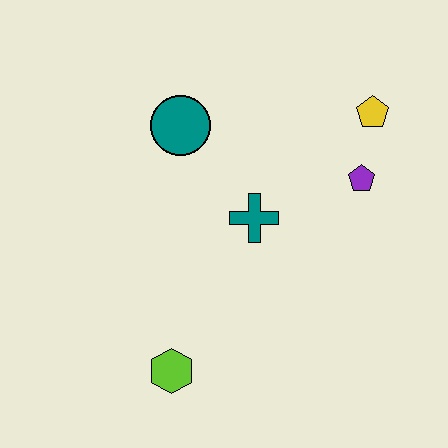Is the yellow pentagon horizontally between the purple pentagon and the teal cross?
No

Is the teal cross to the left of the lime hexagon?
No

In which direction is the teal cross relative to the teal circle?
The teal cross is below the teal circle.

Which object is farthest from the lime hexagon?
The yellow pentagon is farthest from the lime hexagon.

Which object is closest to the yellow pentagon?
The purple pentagon is closest to the yellow pentagon.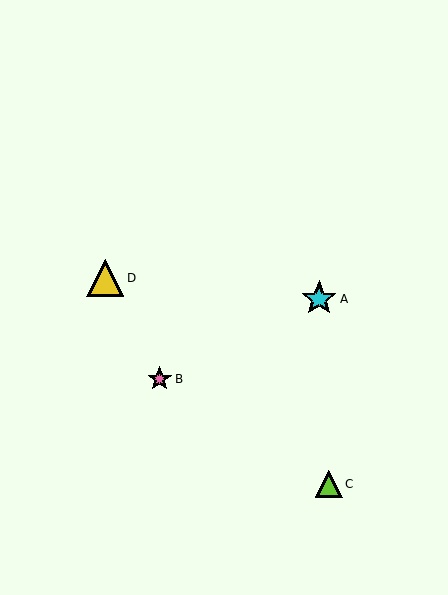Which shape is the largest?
The yellow triangle (labeled D) is the largest.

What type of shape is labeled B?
Shape B is a pink star.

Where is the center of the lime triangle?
The center of the lime triangle is at (329, 484).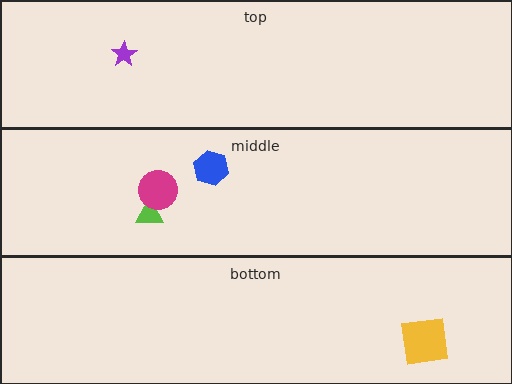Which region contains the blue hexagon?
The middle region.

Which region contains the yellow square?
The bottom region.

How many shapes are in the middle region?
3.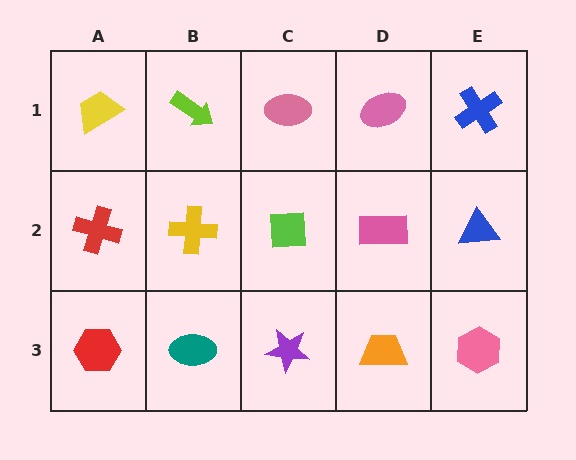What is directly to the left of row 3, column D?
A purple star.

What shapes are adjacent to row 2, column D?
A pink ellipse (row 1, column D), an orange trapezoid (row 3, column D), a lime square (row 2, column C), a blue triangle (row 2, column E).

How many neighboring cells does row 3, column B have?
3.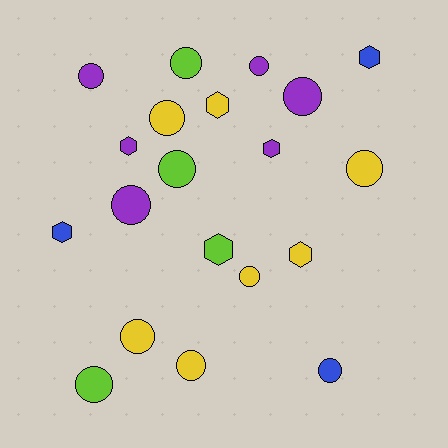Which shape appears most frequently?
Circle, with 13 objects.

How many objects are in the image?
There are 20 objects.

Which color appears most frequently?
Yellow, with 7 objects.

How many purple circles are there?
There are 4 purple circles.